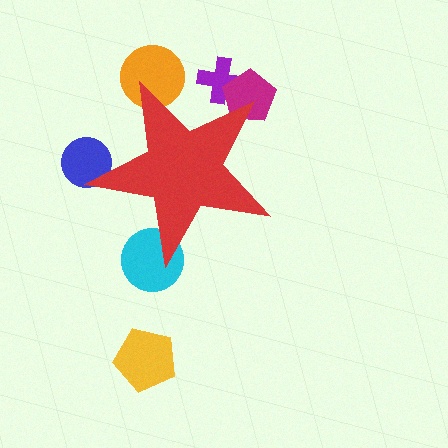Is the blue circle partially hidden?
Yes, the blue circle is partially hidden behind the red star.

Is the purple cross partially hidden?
Yes, the purple cross is partially hidden behind the red star.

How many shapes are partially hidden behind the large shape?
5 shapes are partially hidden.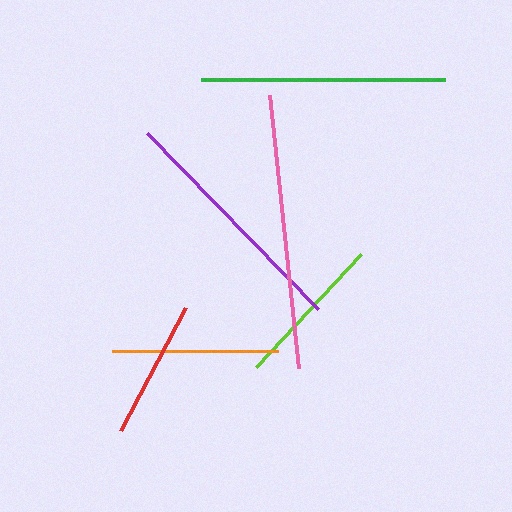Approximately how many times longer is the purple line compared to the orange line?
The purple line is approximately 1.5 times the length of the orange line.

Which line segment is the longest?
The pink line is the longest at approximately 275 pixels.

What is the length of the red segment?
The red segment is approximately 139 pixels long.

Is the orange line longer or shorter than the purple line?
The purple line is longer than the orange line.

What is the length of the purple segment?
The purple segment is approximately 245 pixels long.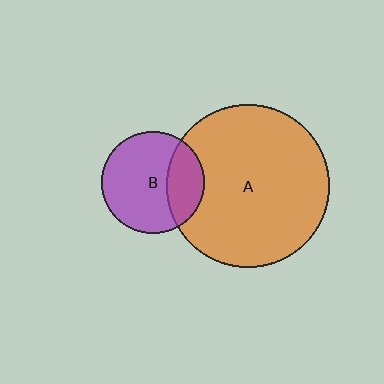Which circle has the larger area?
Circle A (orange).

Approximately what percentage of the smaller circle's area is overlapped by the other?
Approximately 30%.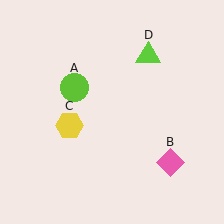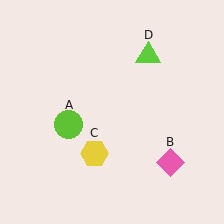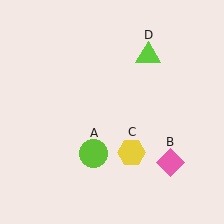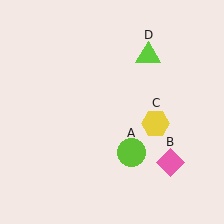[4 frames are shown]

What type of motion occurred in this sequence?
The lime circle (object A), yellow hexagon (object C) rotated counterclockwise around the center of the scene.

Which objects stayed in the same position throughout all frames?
Pink diamond (object B) and lime triangle (object D) remained stationary.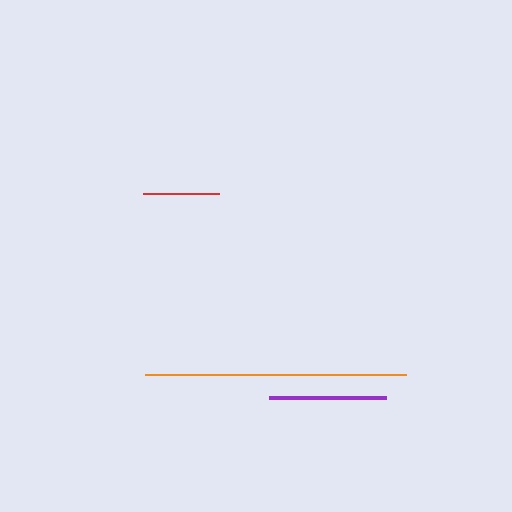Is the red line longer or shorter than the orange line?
The orange line is longer than the red line.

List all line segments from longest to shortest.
From longest to shortest: orange, purple, red.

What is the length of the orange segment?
The orange segment is approximately 261 pixels long.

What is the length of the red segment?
The red segment is approximately 76 pixels long.